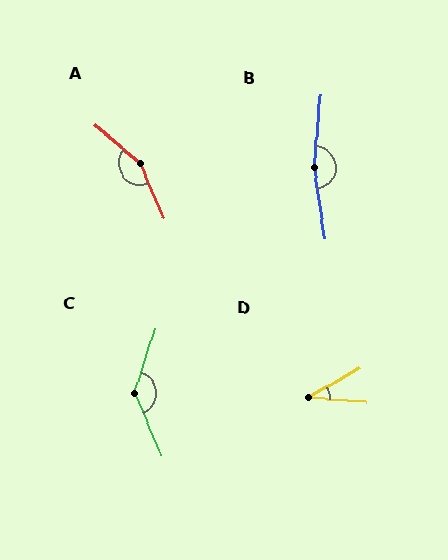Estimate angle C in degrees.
Approximately 139 degrees.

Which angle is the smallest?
D, at approximately 35 degrees.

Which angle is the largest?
B, at approximately 166 degrees.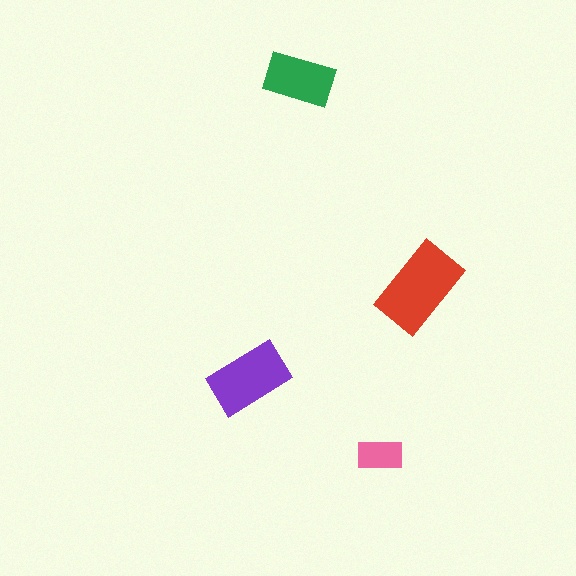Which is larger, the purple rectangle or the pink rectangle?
The purple one.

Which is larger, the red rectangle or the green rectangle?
The red one.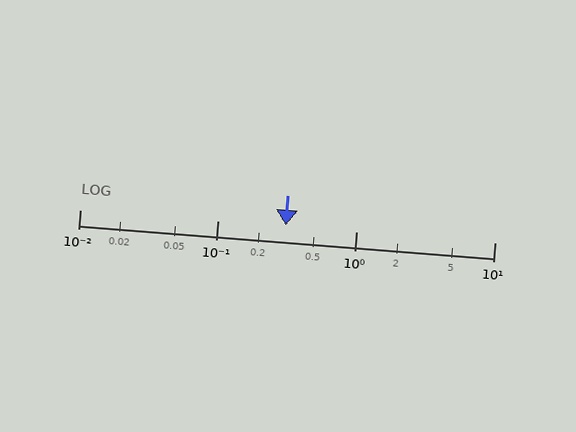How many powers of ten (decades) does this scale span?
The scale spans 3 decades, from 0.01 to 10.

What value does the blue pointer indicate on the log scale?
The pointer indicates approximately 0.31.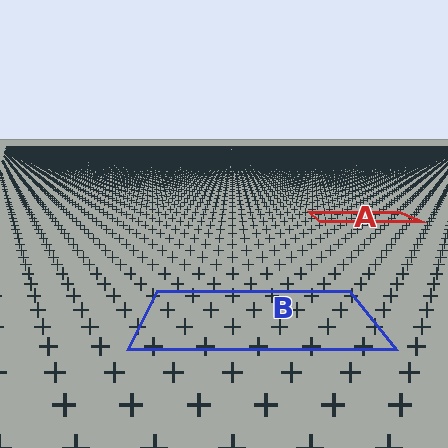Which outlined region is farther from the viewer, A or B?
Region A is farther from the viewer — the texture elements inside it appear smaller and more densely packed.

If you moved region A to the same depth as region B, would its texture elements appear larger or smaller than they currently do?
They would appear larger. At a closer depth, the same texture elements are projected at a bigger on-screen size.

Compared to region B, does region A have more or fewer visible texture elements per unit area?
Region A has more texture elements per unit area — they are packed more densely because it is farther away.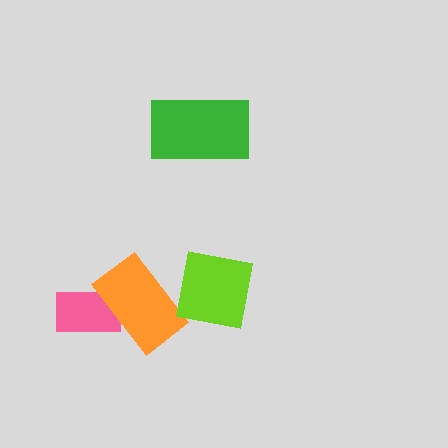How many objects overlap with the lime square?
1 object overlaps with the lime square.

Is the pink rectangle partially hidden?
Yes, it is partially covered by another shape.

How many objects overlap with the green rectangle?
0 objects overlap with the green rectangle.